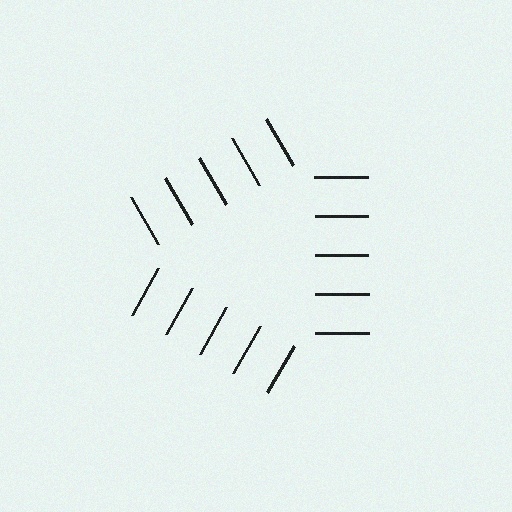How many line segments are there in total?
15 — 5 along each of the 3 edges.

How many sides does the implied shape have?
3 sides — the line-ends trace a triangle.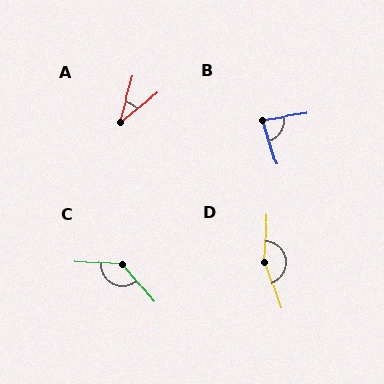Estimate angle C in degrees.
Approximately 134 degrees.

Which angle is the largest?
D, at approximately 157 degrees.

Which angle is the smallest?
A, at approximately 35 degrees.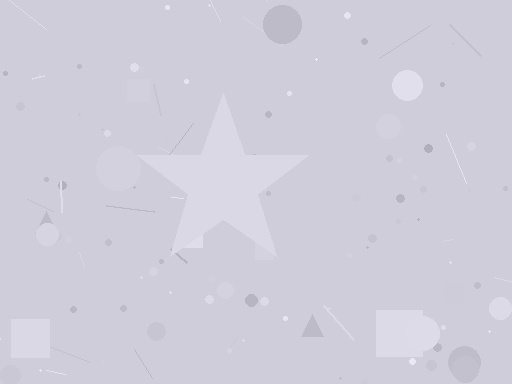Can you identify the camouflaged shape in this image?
The camouflaged shape is a star.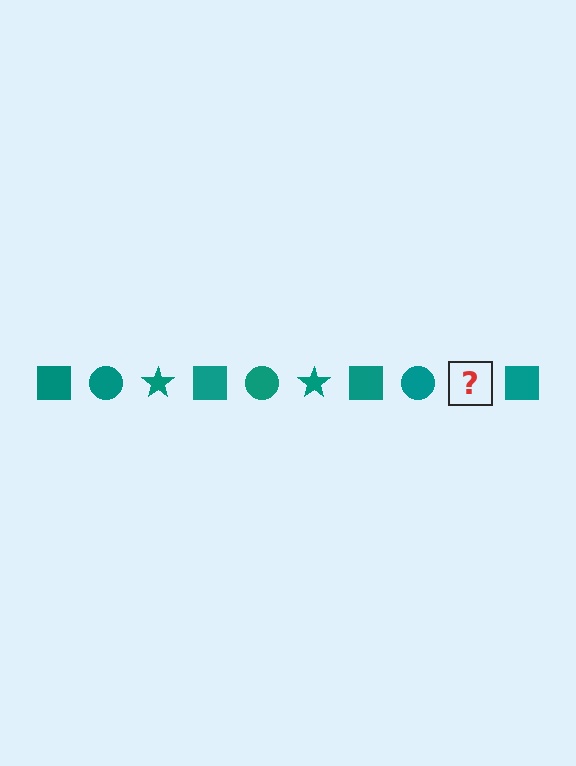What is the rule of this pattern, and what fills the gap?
The rule is that the pattern cycles through square, circle, star shapes in teal. The gap should be filled with a teal star.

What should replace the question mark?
The question mark should be replaced with a teal star.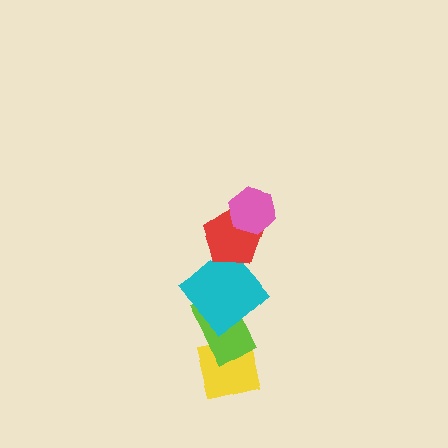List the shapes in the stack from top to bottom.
From top to bottom: the pink hexagon, the red pentagon, the cyan diamond, the lime rectangle, the yellow square.